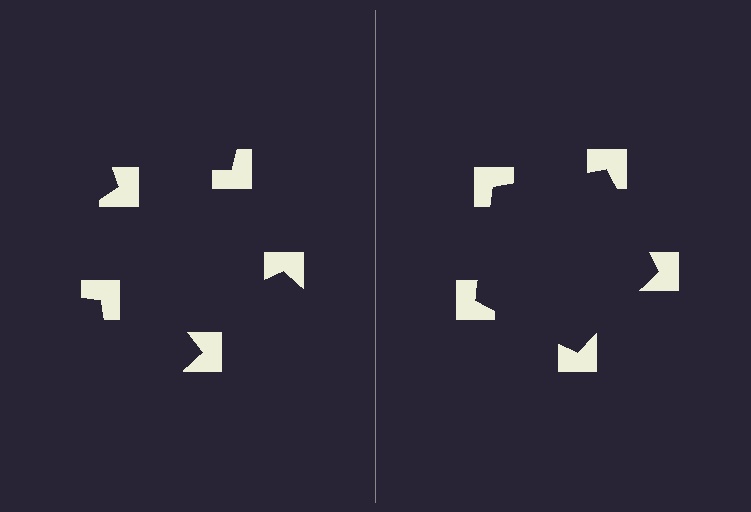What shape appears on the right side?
An illusory pentagon.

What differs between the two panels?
The notched squares are positioned identically on both sides; only the wedge orientations differ. On the right they align to a pentagon; on the left they are misaligned.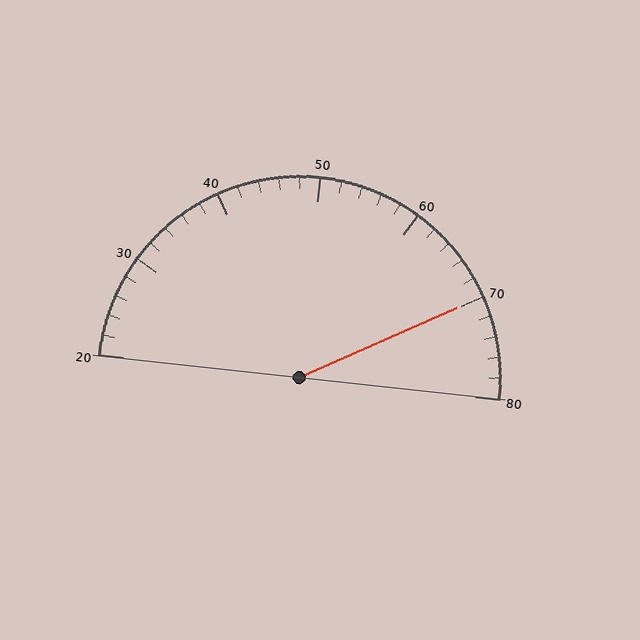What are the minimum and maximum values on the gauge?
The gauge ranges from 20 to 80.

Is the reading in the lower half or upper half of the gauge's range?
The reading is in the upper half of the range (20 to 80).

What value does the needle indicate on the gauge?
The needle indicates approximately 70.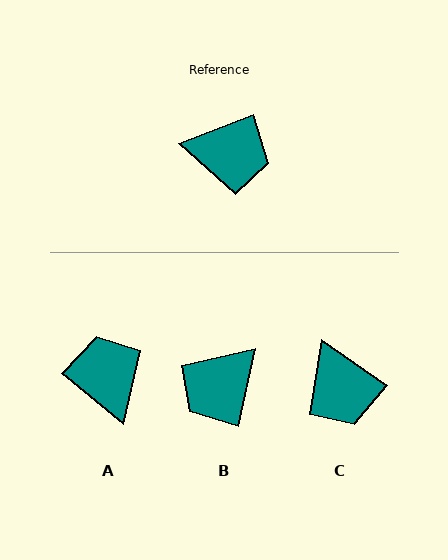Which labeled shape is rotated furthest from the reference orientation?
B, about 124 degrees away.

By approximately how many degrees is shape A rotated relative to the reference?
Approximately 119 degrees counter-clockwise.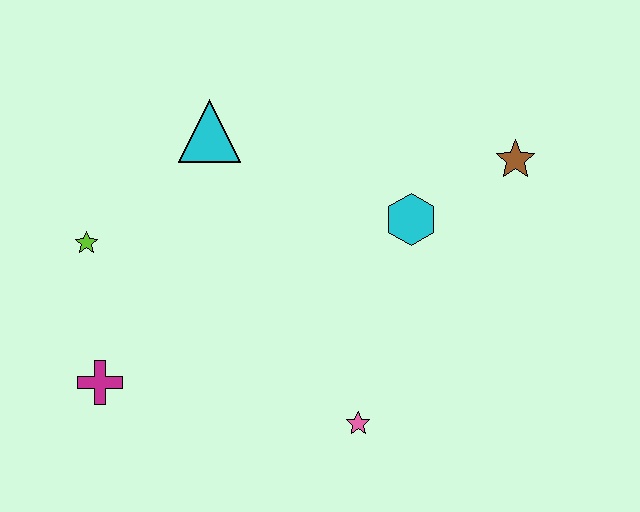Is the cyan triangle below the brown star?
No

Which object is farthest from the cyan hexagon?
The magenta cross is farthest from the cyan hexagon.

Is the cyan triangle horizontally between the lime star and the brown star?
Yes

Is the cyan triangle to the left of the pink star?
Yes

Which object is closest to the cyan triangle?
The lime star is closest to the cyan triangle.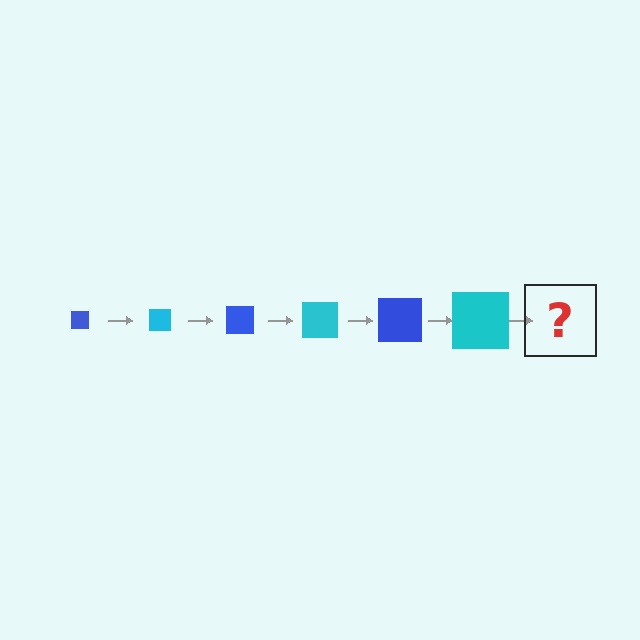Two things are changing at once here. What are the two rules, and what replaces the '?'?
The two rules are that the square grows larger each step and the color cycles through blue and cyan. The '?' should be a blue square, larger than the previous one.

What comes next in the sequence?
The next element should be a blue square, larger than the previous one.